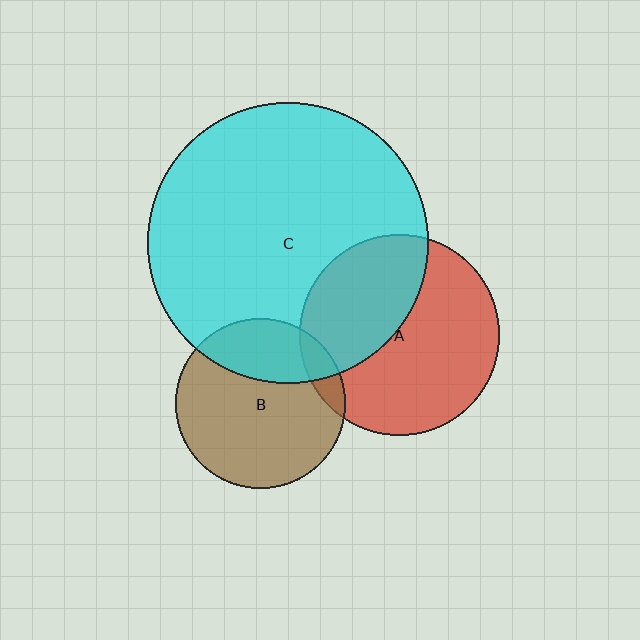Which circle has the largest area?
Circle C (cyan).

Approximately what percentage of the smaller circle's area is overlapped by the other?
Approximately 30%.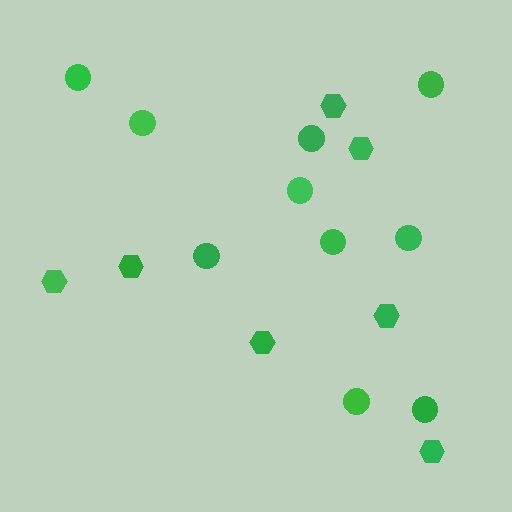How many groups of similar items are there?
There are 2 groups: one group of hexagons (7) and one group of circles (10).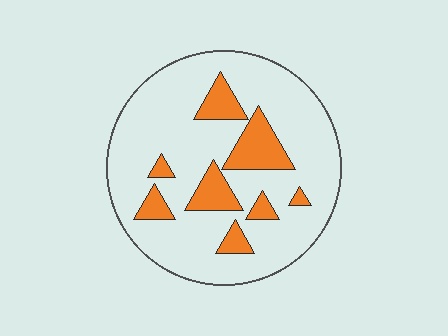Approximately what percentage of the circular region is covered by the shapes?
Approximately 20%.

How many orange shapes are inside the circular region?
8.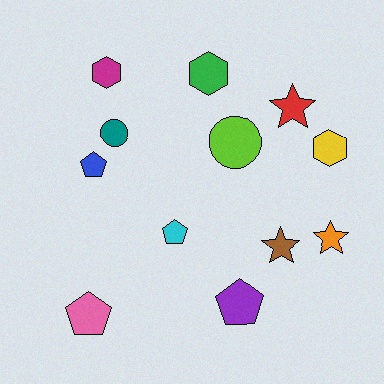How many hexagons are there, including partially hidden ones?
There are 3 hexagons.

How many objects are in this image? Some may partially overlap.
There are 12 objects.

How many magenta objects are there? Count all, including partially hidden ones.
There is 1 magenta object.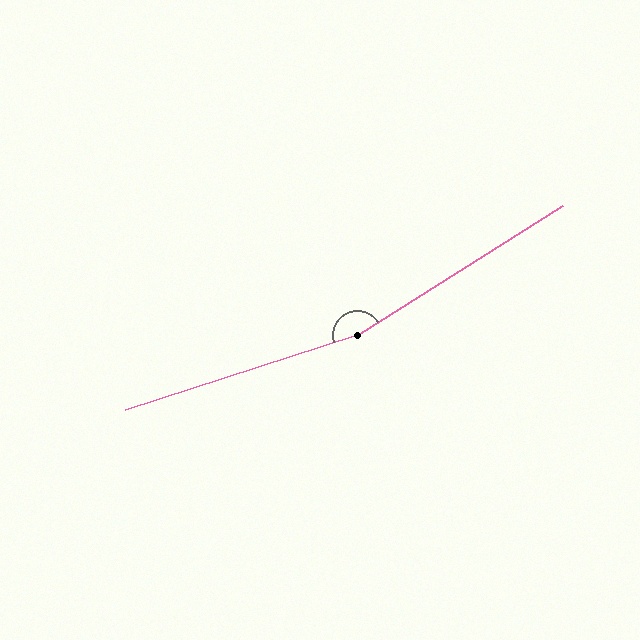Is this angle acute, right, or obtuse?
It is obtuse.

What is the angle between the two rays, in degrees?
Approximately 166 degrees.